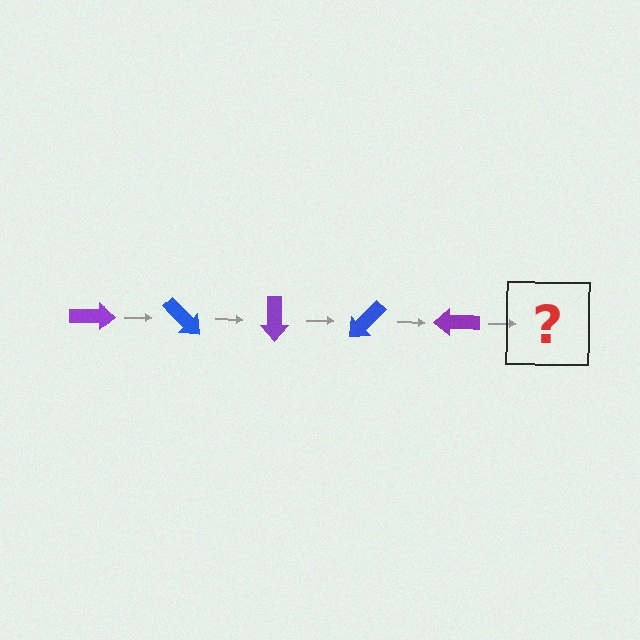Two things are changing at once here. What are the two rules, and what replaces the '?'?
The two rules are that it rotates 45 degrees each step and the color cycles through purple and blue. The '?' should be a blue arrow, rotated 225 degrees from the start.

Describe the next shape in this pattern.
It should be a blue arrow, rotated 225 degrees from the start.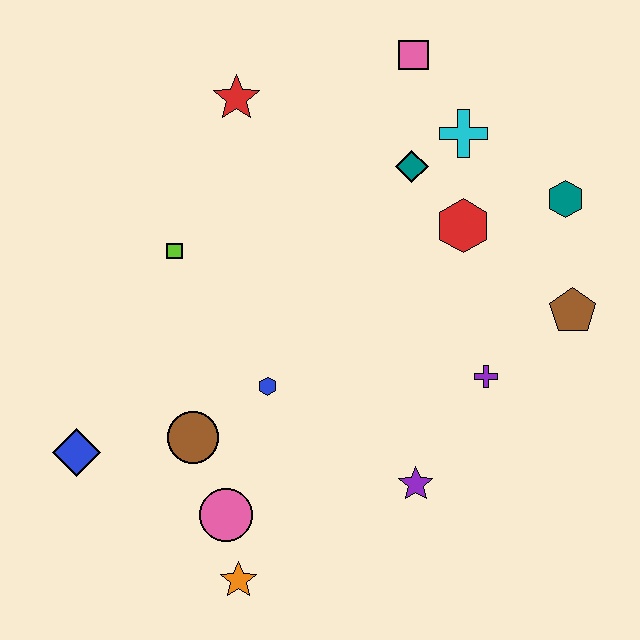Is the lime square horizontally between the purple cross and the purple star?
No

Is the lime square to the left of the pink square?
Yes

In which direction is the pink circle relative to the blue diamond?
The pink circle is to the right of the blue diamond.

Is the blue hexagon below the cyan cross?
Yes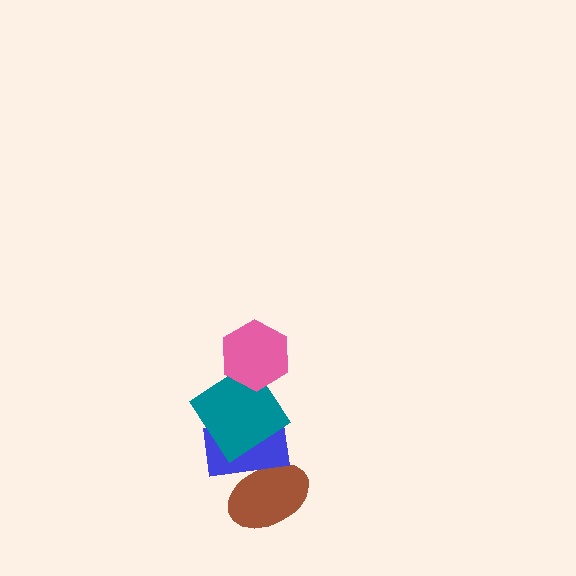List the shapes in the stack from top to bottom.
From top to bottom: the pink hexagon, the teal diamond, the blue rectangle, the brown ellipse.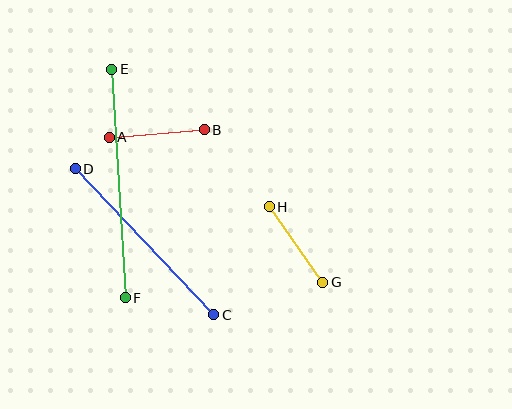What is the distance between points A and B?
The distance is approximately 95 pixels.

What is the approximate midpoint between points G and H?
The midpoint is at approximately (296, 244) pixels.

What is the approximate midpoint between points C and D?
The midpoint is at approximately (144, 242) pixels.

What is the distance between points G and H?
The distance is approximately 92 pixels.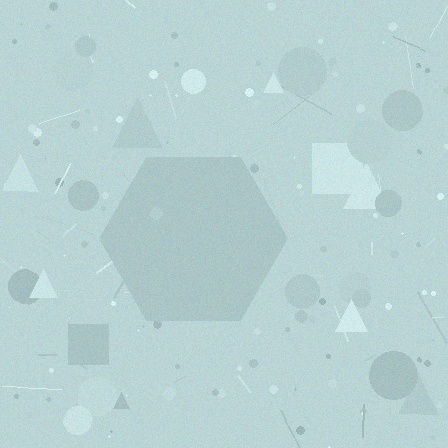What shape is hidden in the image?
A hexagon is hidden in the image.